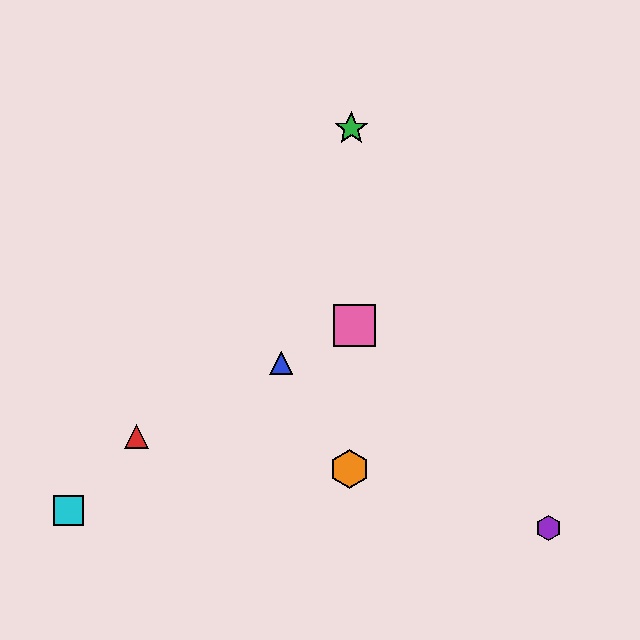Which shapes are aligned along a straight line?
The red triangle, the blue triangle, the yellow hexagon, the pink square are aligned along a straight line.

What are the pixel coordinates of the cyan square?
The cyan square is at (69, 510).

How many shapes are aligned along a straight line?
4 shapes (the red triangle, the blue triangle, the yellow hexagon, the pink square) are aligned along a straight line.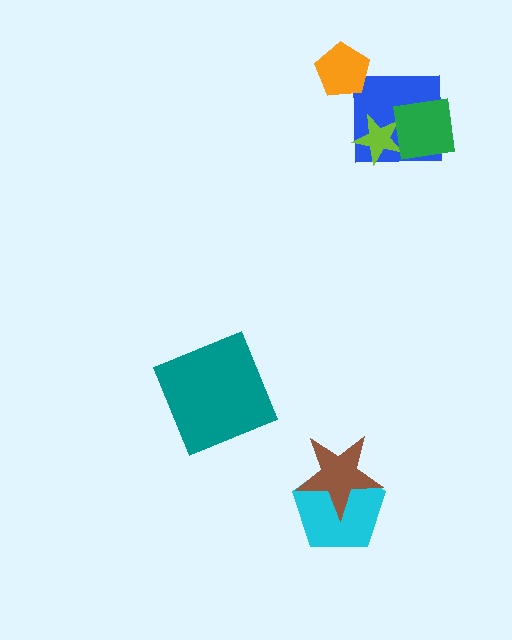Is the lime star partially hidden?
Yes, it is partially covered by another shape.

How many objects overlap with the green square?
2 objects overlap with the green square.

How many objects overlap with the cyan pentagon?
1 object overlaps with the cyan pentagon.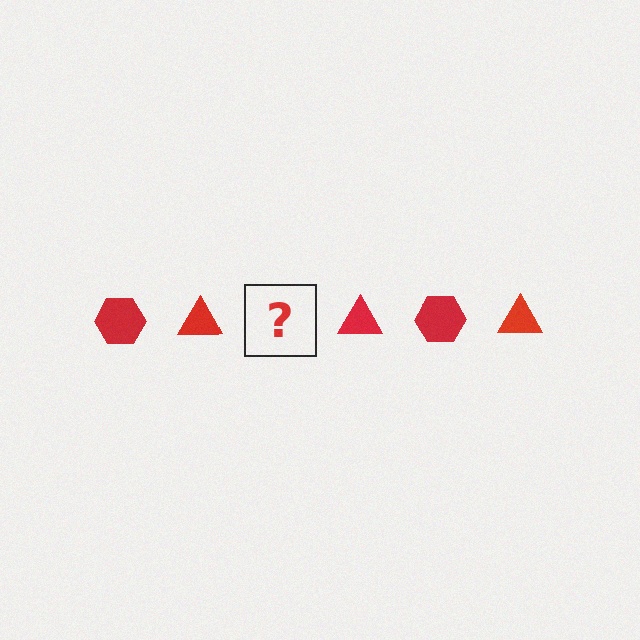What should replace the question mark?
The question mark should be replaced with a red hexagon.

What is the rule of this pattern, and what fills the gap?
The rule is that the pattern cycles through hexagon, triangle shapes in red. The gap should be filled with a red hexagon.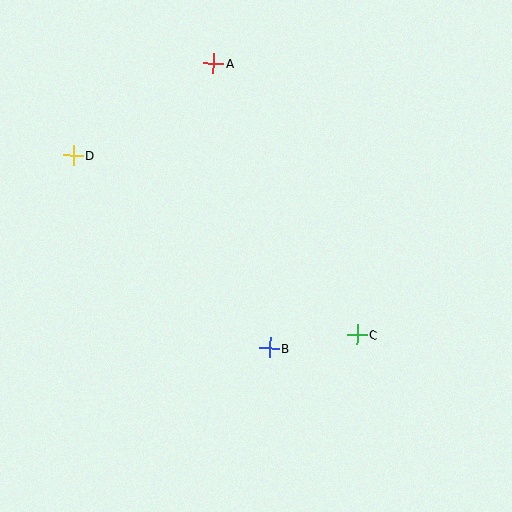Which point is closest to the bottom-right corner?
Point C is closest to the bottom-right corner.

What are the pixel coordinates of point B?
Point B is at (270, 348).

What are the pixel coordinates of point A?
Point A is at (213, 63).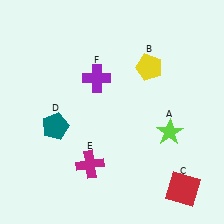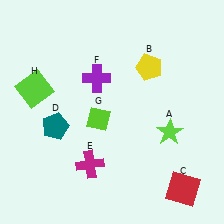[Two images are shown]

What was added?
A lime diamond (G), a lime square (H) were added in Image 2.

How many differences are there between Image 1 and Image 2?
There are 2 differences between the two images.